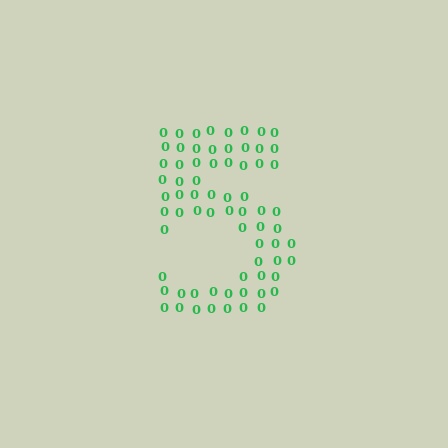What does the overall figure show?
The overall figure shows the digit 5.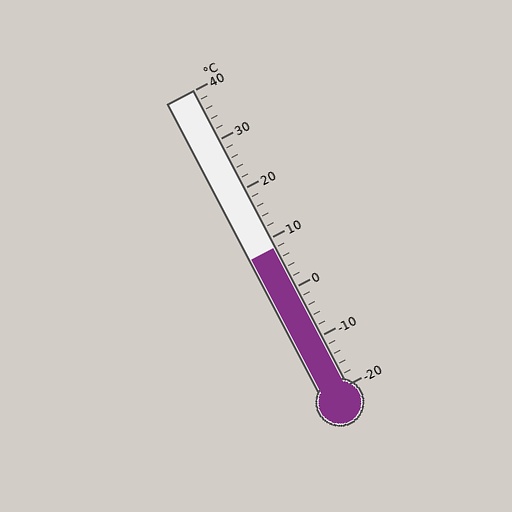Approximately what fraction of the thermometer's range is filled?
The thermometer is filled to approximately 45% of its range.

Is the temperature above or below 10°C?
The temperature is below 10°C.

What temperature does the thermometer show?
The thermometer shows approximately 8°C.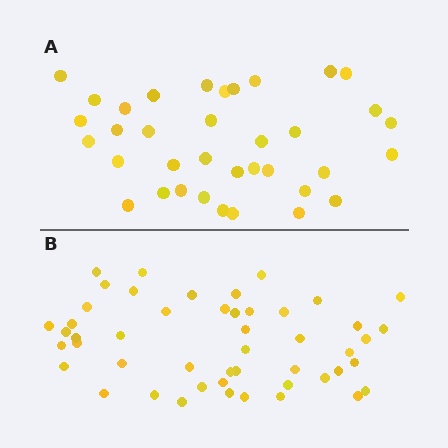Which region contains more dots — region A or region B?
Region B (the bottom region) has more dots.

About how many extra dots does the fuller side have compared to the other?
Region B has approximately 15 more dots than region A.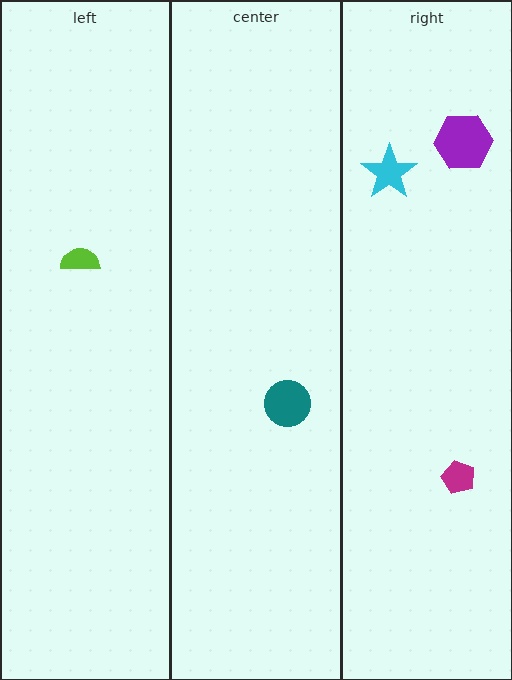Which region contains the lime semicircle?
The left region.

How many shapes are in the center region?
1.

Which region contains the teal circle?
The center region.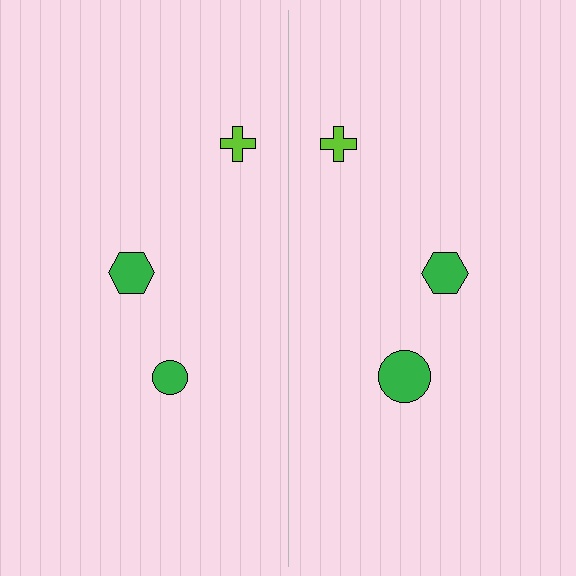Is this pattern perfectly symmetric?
No, the pattern is not perfectly symmetric. The green circle on the right side has a different size than its mirror counterpart.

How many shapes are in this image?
There are 6 shapes in this image.